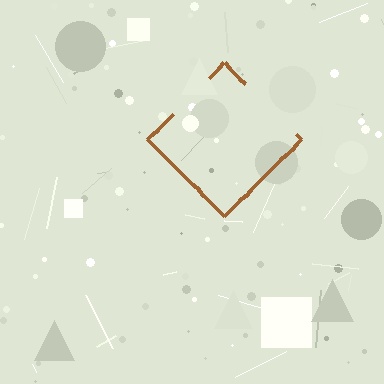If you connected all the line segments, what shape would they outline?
They would outline a diamond.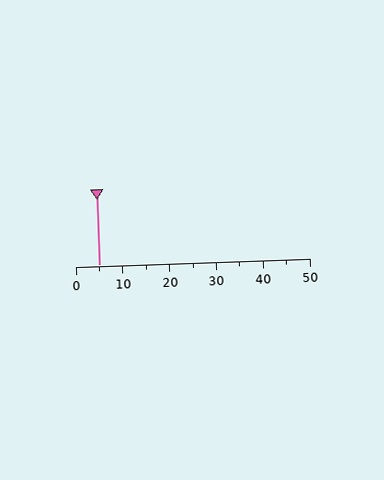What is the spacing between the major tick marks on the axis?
The major ticks are spaced 10 apart.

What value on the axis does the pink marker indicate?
The marker indicates approximately 5.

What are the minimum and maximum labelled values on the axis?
The axis runs from 0 to 50.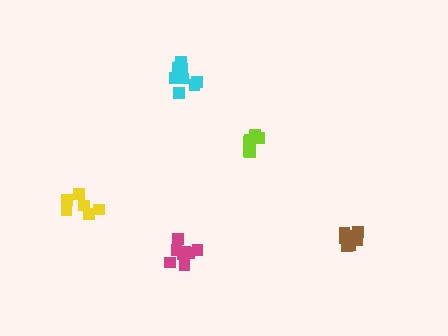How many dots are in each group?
Group 1: 6 dots, Group 2: 10 dots, Group 3: 8 dots, Group 4: 9 dots, Group 5: 8 dots (41 total).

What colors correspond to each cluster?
The clusters are colored: yellow, cyan, magenta, lime, brown.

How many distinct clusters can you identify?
There are 5 distinct clusters.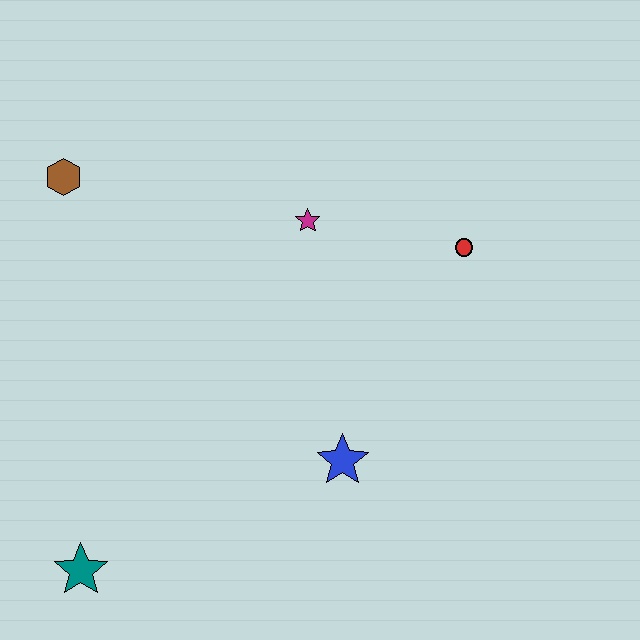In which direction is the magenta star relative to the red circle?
The magenta star is to the left of the red circle.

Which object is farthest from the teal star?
The red circle is farthest from the teal star.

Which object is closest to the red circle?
The magenta star is closest to the red circle.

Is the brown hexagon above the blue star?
Yes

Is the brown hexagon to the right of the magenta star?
No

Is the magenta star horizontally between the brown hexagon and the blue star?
Yes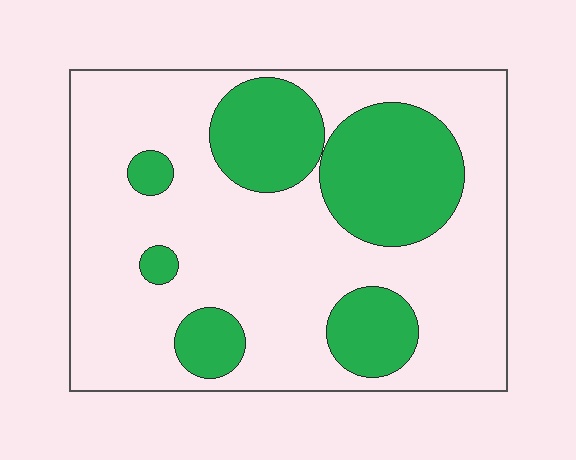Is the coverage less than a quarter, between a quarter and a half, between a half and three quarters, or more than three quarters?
Between a quarter and a half.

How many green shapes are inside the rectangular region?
6.